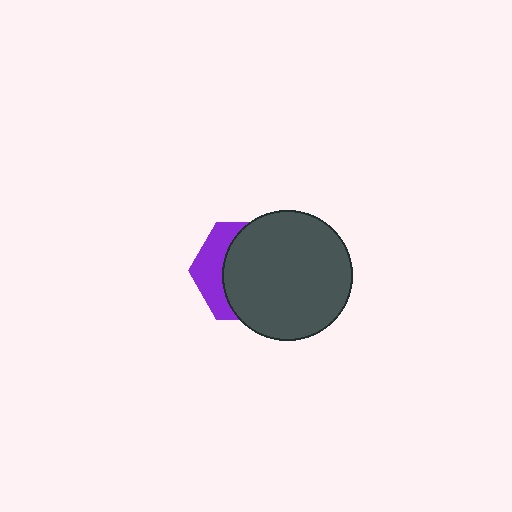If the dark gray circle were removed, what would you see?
You would see the complete purple hexagon.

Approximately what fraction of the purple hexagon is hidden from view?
Roughly 68% of the purple hexagon is hidden behind the dark gray circle.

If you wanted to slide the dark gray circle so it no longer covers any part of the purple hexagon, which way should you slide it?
Slide it right — that is the most direct way to separate the two shapes.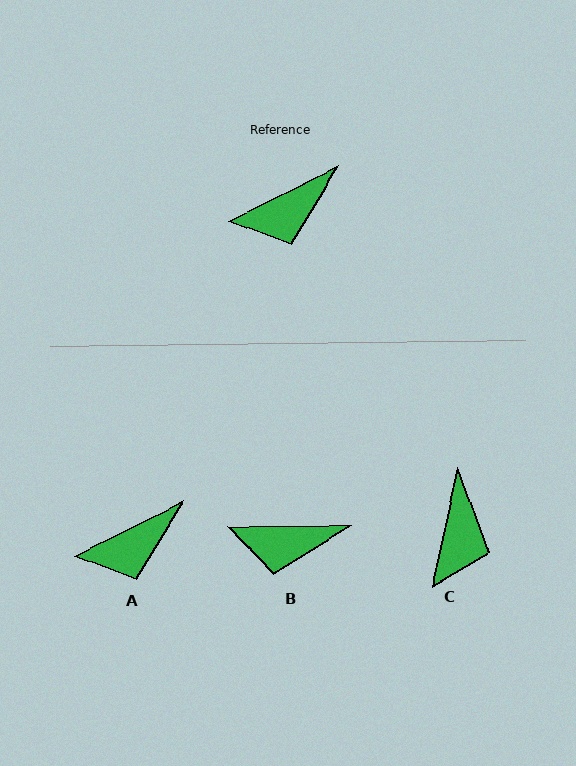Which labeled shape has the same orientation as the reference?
A.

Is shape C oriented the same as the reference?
No, it is off by about 51 degrees.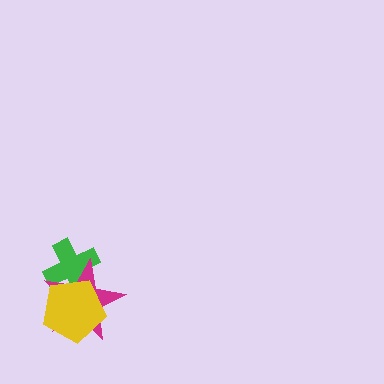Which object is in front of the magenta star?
The yellow pentagon is in front of the magenta star.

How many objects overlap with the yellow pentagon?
2 objects overlap with the yellow pentagon.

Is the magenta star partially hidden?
Yes, it is partially covered by another shape.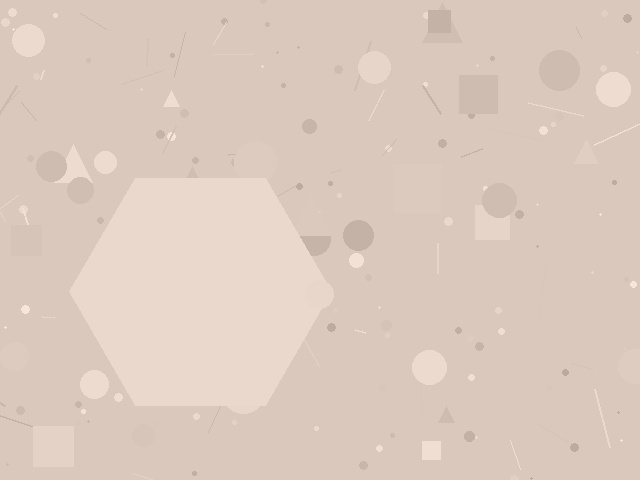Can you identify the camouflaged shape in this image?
The camouflaged shape is a hexagon.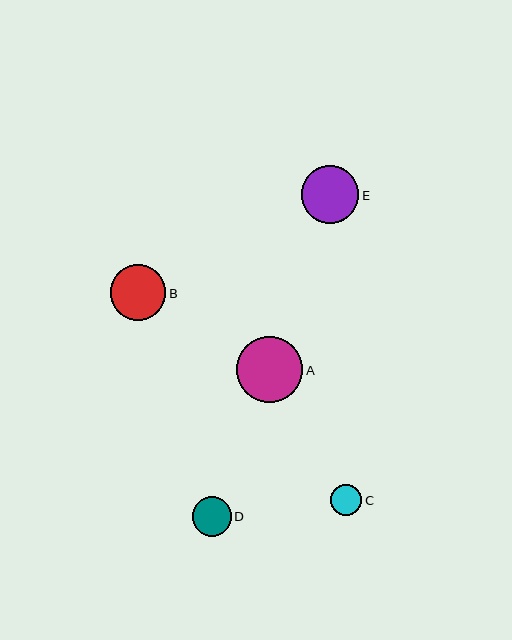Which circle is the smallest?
Circle C is the smallest with a size of approximately 31 pixels.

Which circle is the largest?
Circle A is the largest with a size of approximately 66 pixels.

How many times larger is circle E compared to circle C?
Circle E is approximately 1.9 times the size of circle C.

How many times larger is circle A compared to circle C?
Circle A is approximately 2.1 times the size of circle C.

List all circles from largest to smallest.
From largest to smallest: A, E, B, D, C.